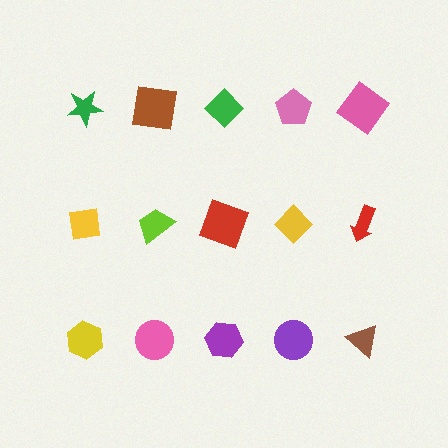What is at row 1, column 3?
A green diamond.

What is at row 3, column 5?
A brown triangle.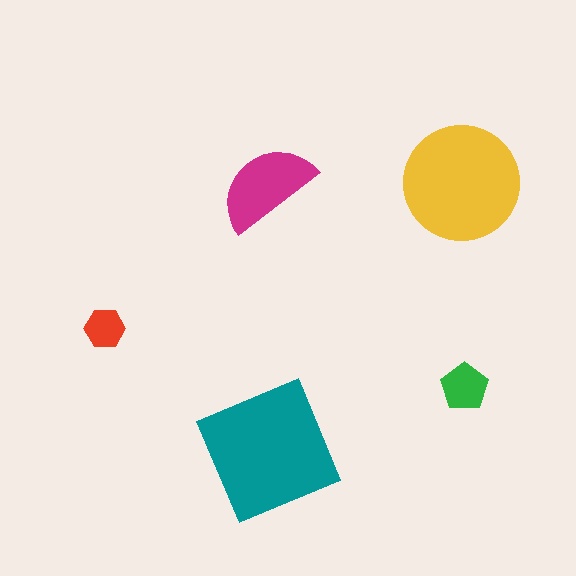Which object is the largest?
The teal square.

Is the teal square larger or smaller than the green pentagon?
Larger.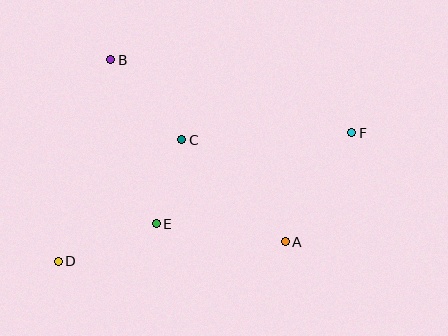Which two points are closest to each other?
Points C and E are closest to each other.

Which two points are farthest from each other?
Points D and F are farthest from each other.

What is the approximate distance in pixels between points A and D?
The distance between A and D is approximately 228 pixels.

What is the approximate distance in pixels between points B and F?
The distance between B and F is approximately 252 pixels.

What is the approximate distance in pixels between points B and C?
The distance between B and C is approximately 107 pixels.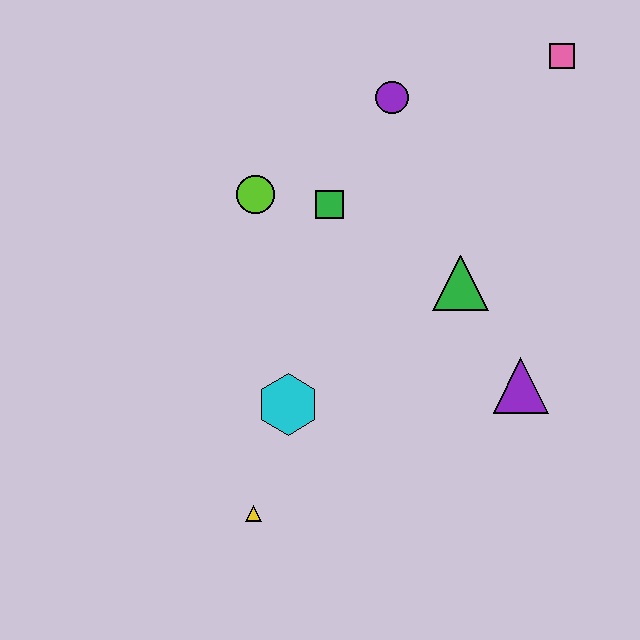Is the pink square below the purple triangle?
No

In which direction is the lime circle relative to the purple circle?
The lime circle is to the left of the purple circle.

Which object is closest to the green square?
The lime circle is closest to the green square.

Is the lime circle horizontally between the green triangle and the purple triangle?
No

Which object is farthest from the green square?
The yellow triangle is farthest from the green square.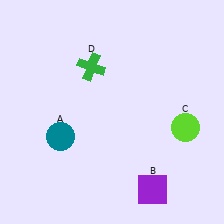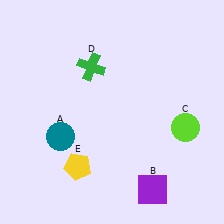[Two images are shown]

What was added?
A yellow pentagon (E) was added in Image 2.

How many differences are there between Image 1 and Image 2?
There is 1 difference between the two images.